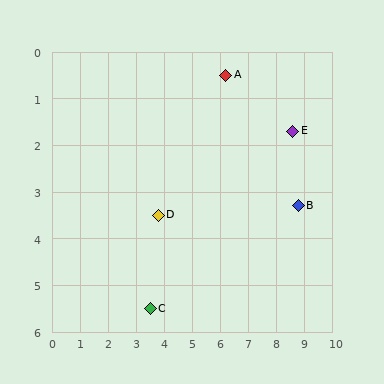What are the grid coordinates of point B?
Point B is at approximately (8.8, 3.3).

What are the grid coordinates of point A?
Point A is at approximately (6.2, 0.5).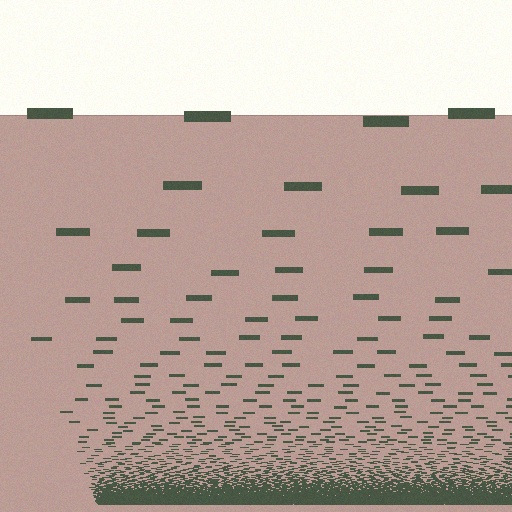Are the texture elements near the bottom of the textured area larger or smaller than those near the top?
Smaller. The gradient is inverted — elements near the bottom are smaller and denser.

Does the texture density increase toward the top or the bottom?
Density increases toward the bottom.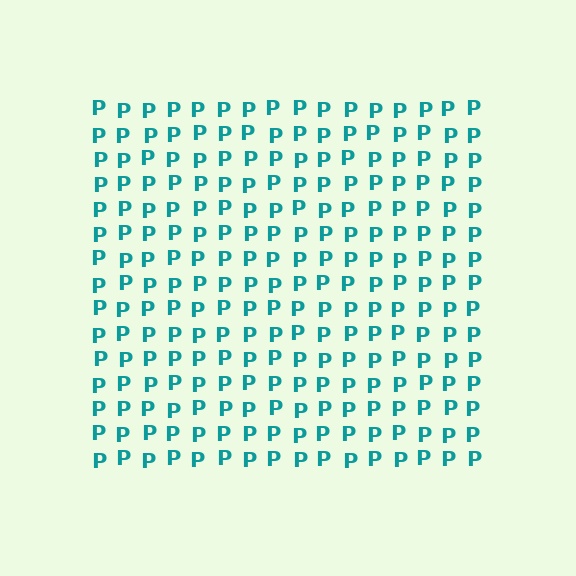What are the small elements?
The small elements are letter P's.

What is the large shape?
The large shape is a square.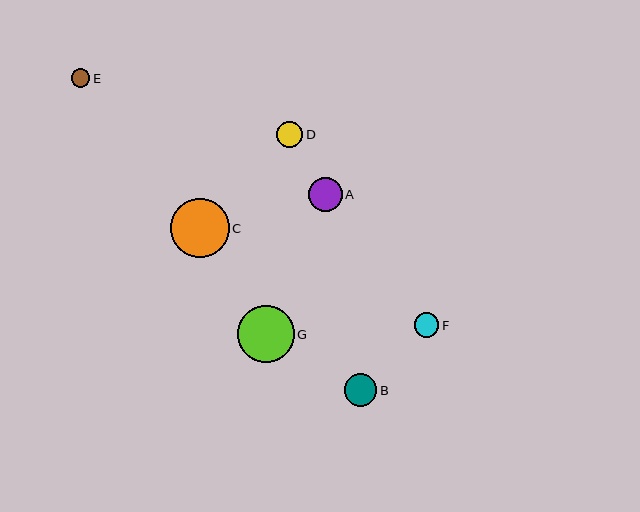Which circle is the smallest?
Circle E is the smallest with a size of approximately 19 pixels.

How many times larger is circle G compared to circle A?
Circle G is approximately 1.7 times the size of circle A.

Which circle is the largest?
Circle C is the largest with a size of approximately 59 pixels.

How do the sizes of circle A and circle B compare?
Circle A and circle B are approximately the same size.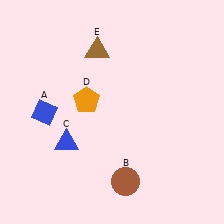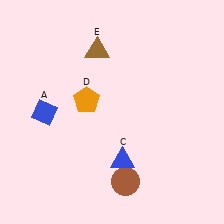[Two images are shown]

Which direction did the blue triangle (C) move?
The blue triangle (C) moved right.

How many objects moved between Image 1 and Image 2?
1 object moved between the two images.